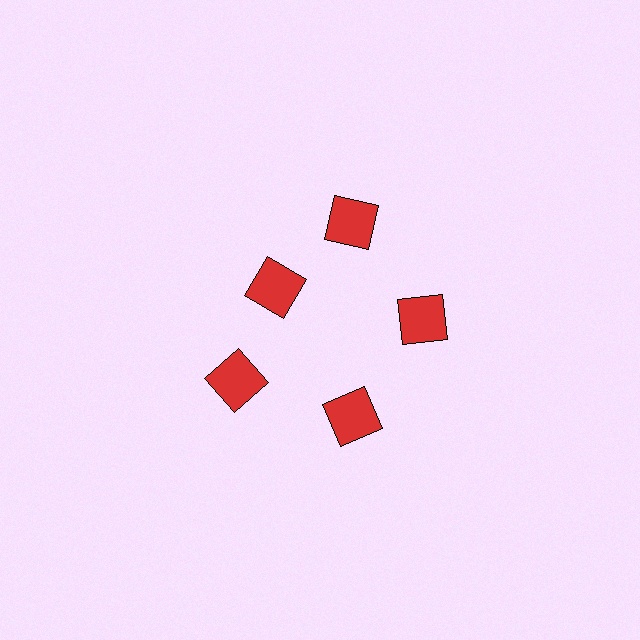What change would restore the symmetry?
The symmetry would be restored by moving it outward, back onto the ring so that all 5 squares sit at equal angles and equal distance from the center.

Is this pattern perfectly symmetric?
No. The 5 red squares are arranged in a ring, but one element near the 10 o'clock position is pulled inward toward the center, breaking the 5-fold rotational symmetry.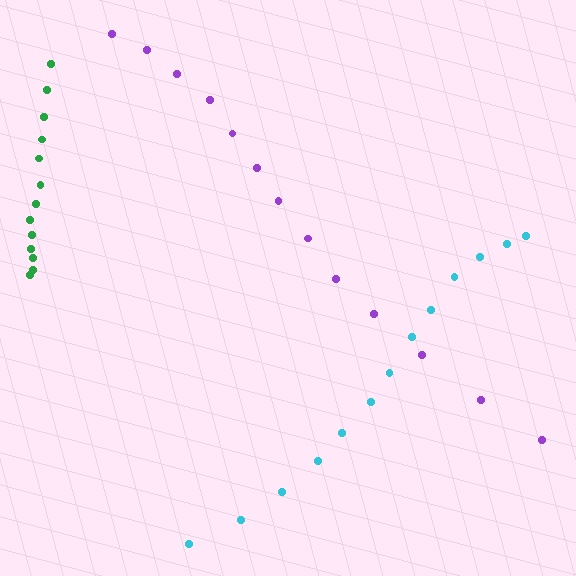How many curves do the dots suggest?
There are 3 distinct paths.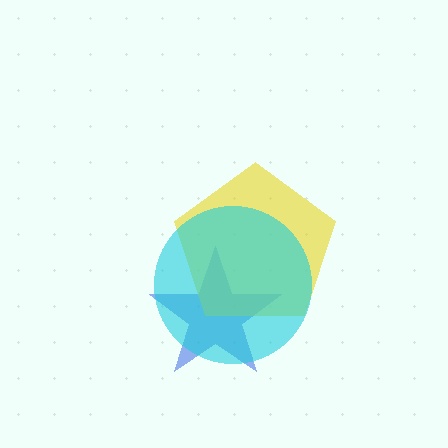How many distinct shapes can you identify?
There are 3 distinct shapes: a blue star, a yellow pentagon, a cyan circle.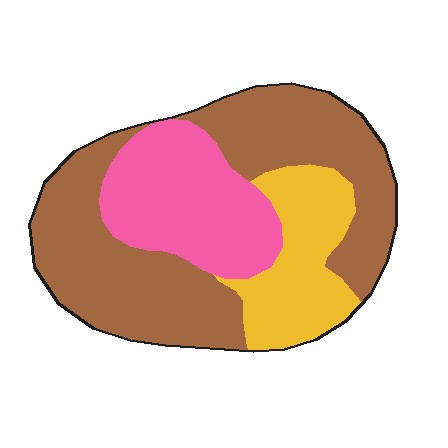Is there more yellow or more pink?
Pink.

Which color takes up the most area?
Brown, at roughly 55%.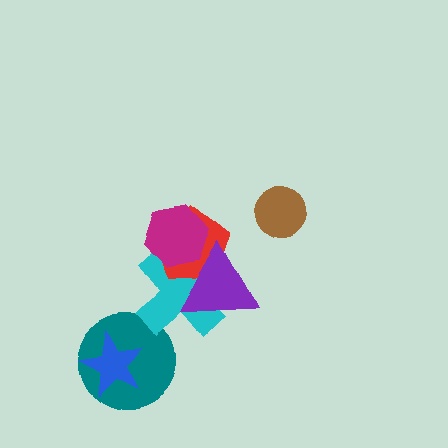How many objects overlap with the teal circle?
1 object overlaps with the teal circle.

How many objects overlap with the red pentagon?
3 objects overlap with the red pentagon.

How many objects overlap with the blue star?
1 object overlaps with the blue star.